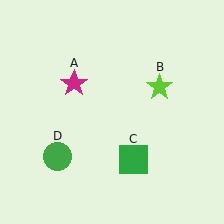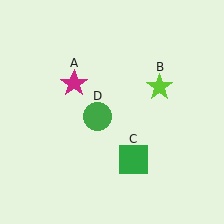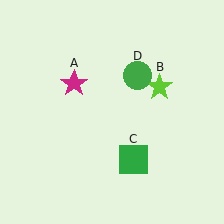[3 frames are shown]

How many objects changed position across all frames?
1 object changed position: green circle (object D).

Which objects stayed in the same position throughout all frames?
Magenta star (object A) and lime star (object B) and green square (object C) remained stationary.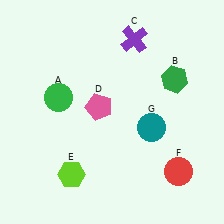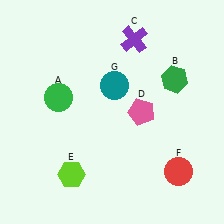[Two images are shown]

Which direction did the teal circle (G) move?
The teal circle (G) moved up.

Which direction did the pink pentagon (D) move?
The pink pentagon (D) moved right.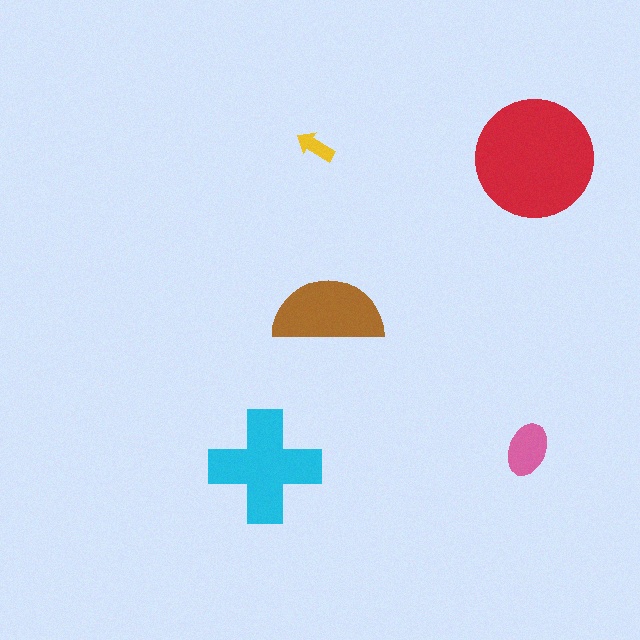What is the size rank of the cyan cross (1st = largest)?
2nd.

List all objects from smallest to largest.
The yellow arrow, the pink ellipse, the brown semicircle, the cyan cross, the red circle.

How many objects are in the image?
There are 5 objects in the image.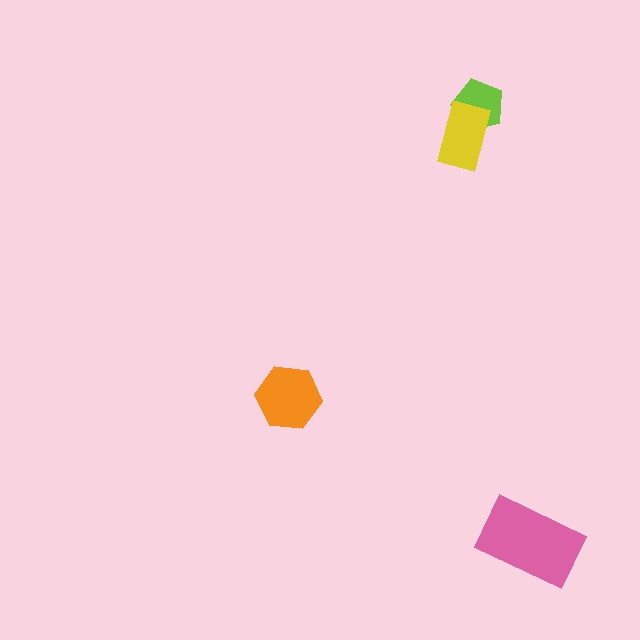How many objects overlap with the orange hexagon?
0 objects overlap with the orange hexagon.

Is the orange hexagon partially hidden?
No, no other shape covers it.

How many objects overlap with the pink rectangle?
0 objects overlap with the pink rectangle.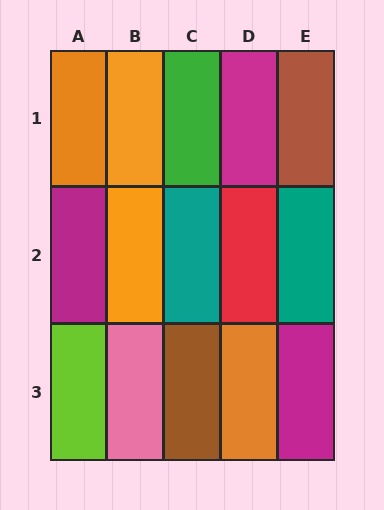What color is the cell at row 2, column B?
Orange.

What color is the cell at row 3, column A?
Lime.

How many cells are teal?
2 cells are teal.